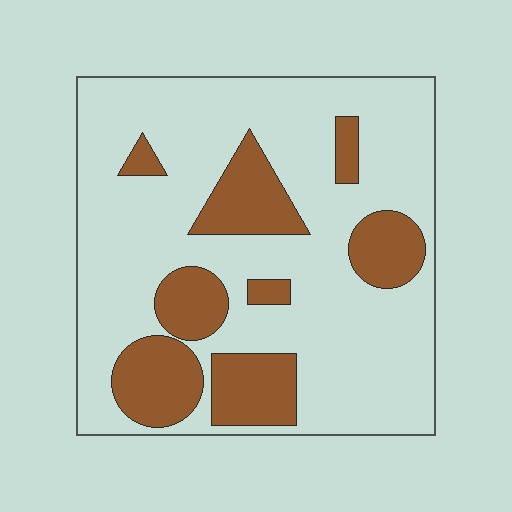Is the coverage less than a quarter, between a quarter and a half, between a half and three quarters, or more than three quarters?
Between a quarter and a half.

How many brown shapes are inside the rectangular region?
8.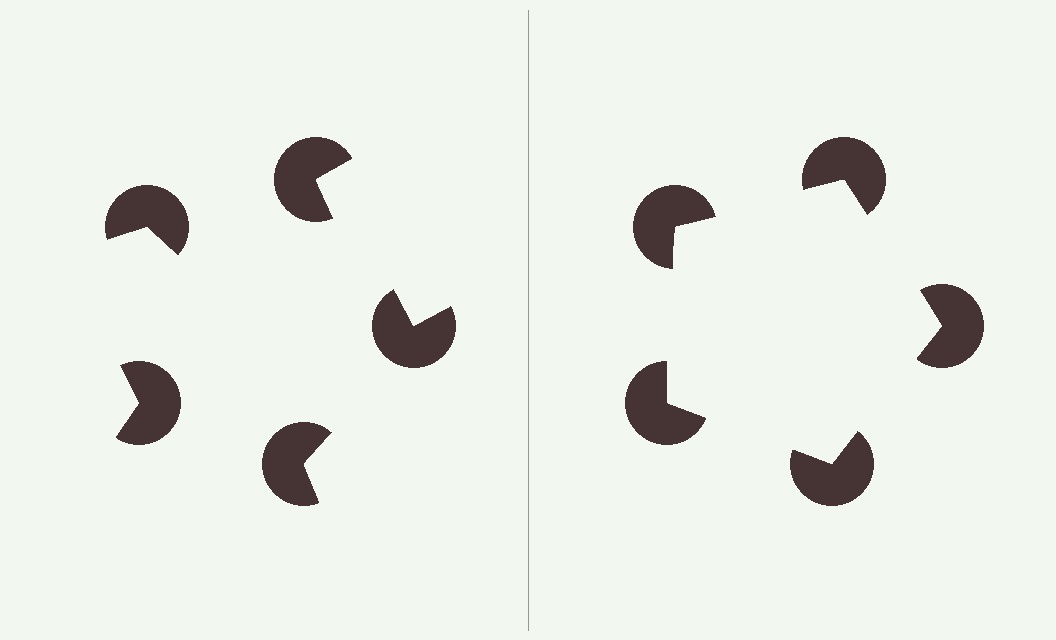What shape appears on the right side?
An illusory pentagon.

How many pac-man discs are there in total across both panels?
10 — 5 on each side.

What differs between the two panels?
The pac-man discs are positioned identically on both sides; only the wedge orientations differ. On the right they align to a pentagon; on the left they are misaligned.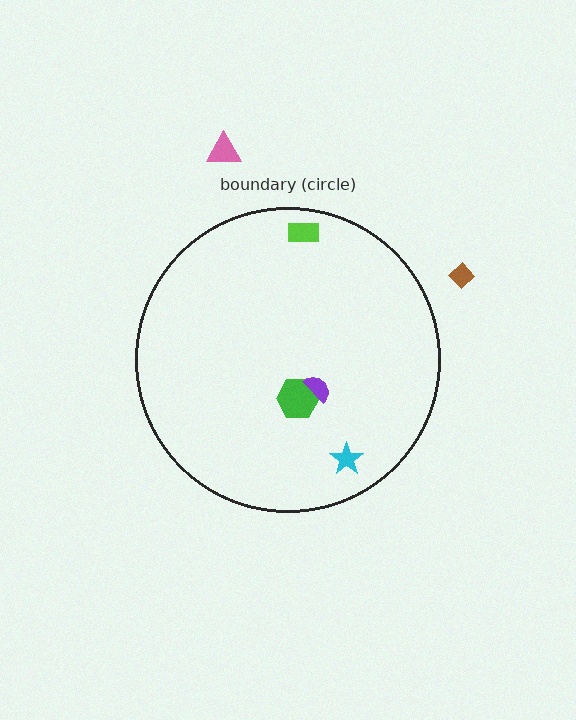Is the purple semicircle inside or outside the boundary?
Inside.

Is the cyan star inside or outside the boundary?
Inside.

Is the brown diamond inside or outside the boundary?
Outside.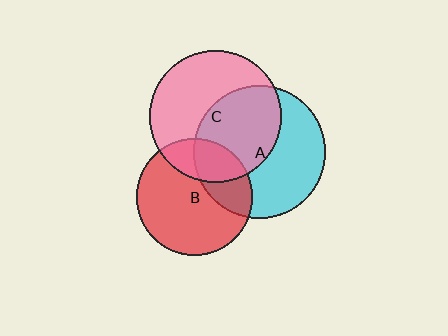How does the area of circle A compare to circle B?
Approximately 1.3 times.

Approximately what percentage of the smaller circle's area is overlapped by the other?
Approximately 30%.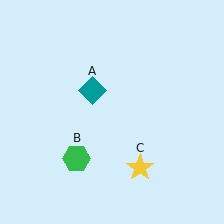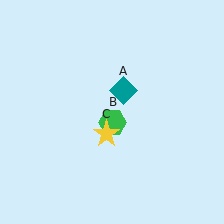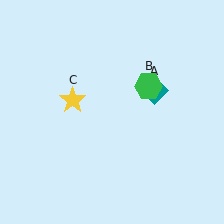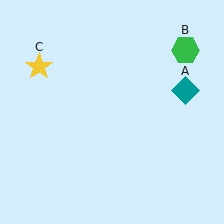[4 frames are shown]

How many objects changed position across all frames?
3 objects changed position: teal diamond (object A), green hexagon (object B), yellow star (object C).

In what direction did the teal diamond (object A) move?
The teal diamond (object A) moved right.